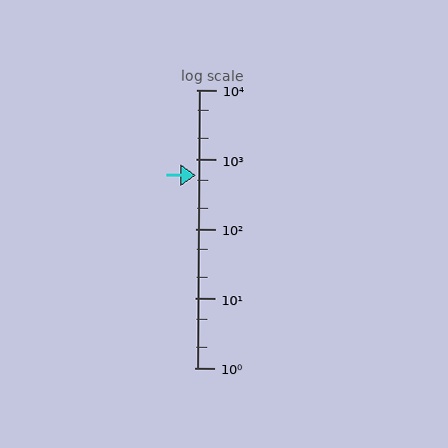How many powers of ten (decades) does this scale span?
The scale spans 4 decades, from 1 to 10000.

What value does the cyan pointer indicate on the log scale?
The pointer indicates approximately 590.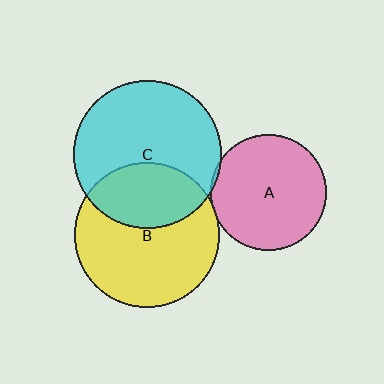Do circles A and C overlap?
Yes.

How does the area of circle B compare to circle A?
Approximately 1.5 times.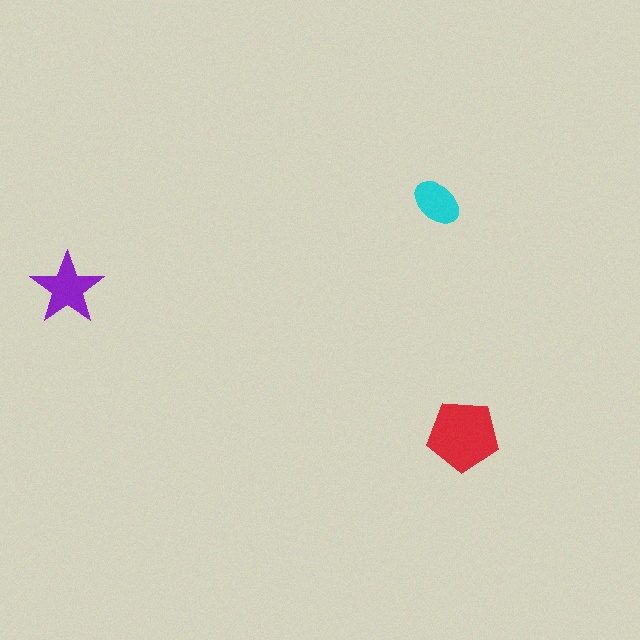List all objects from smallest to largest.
The cyan ellipse, the purple star, the red pentagon.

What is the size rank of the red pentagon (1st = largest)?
1st.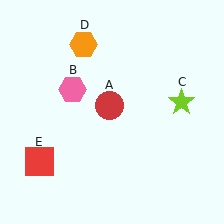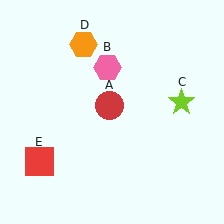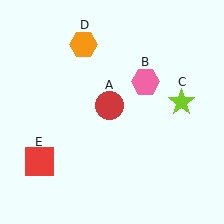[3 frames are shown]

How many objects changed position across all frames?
1 object changed position: pink hexagon (object B).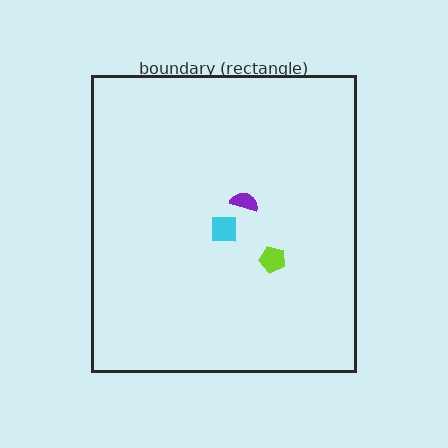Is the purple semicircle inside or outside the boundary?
Inside.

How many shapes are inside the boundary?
3 inside, 0 outside.